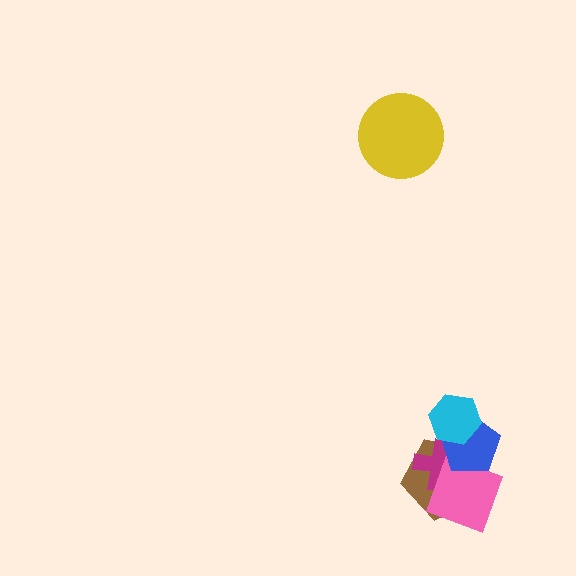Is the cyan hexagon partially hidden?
No, no other shape covers it.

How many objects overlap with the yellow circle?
0 objects overlap with the yellow circle.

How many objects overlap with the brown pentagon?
4 objects overlap with the brown pentagon.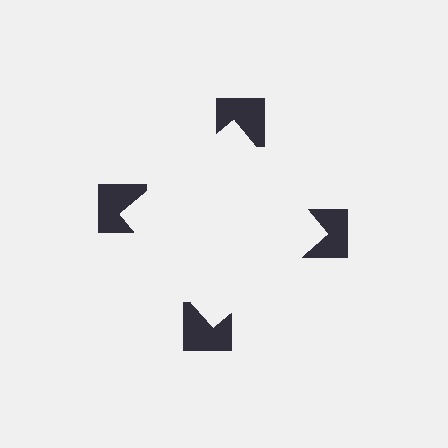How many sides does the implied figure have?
4 sides.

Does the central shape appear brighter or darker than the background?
It typically appears slightly brighter than the background, even though no actual brightness change is drawn.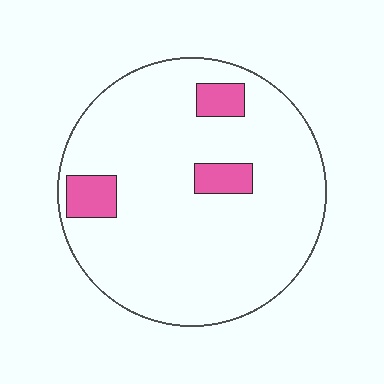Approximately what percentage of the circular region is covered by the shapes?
Approximately 10%.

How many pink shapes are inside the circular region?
3.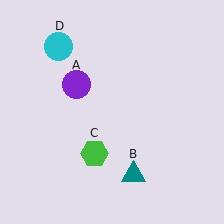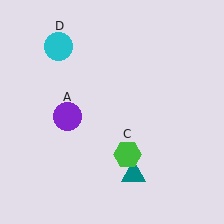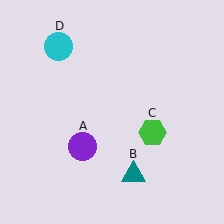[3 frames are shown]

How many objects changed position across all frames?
2 objects changed position: purple circle (object A), green hexagon (object C).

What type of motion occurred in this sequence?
The purple circle (object A), green hexagon (object C) rotated counterclockwise around the center of the scene.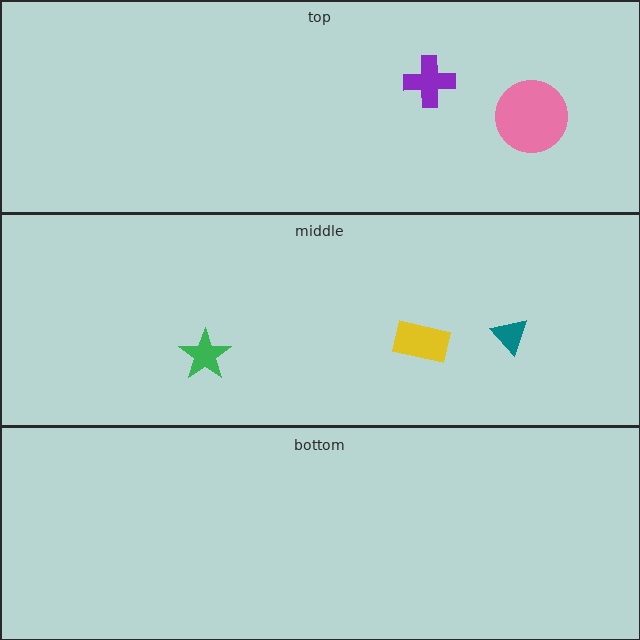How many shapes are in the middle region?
3.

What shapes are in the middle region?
The yellow rectangle, the green star, the teal triangle.